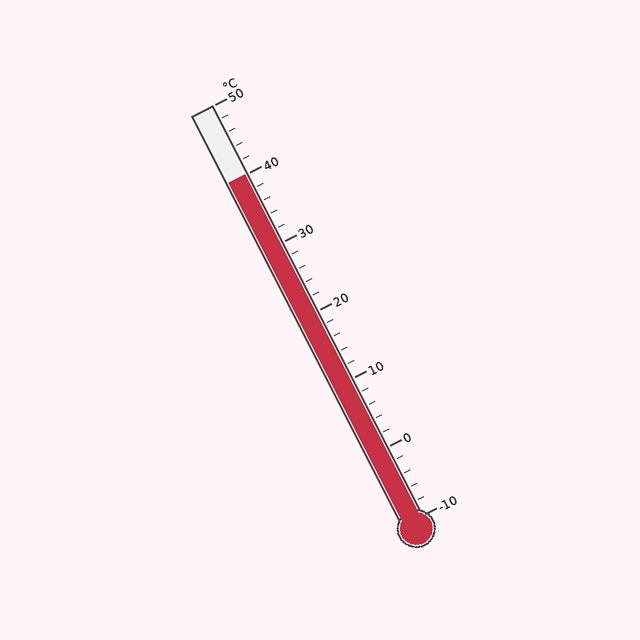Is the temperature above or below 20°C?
The temperature is above 20°C.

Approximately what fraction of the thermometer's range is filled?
The thermometer is filled to approximately 85% of its range.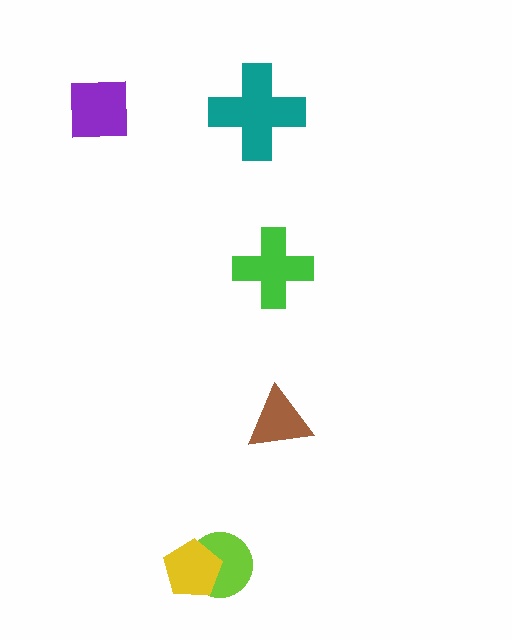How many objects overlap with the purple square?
0 objects overlap with the purple square.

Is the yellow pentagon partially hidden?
No, no other shape covers it.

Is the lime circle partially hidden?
Yes, it is partially covered by another shape.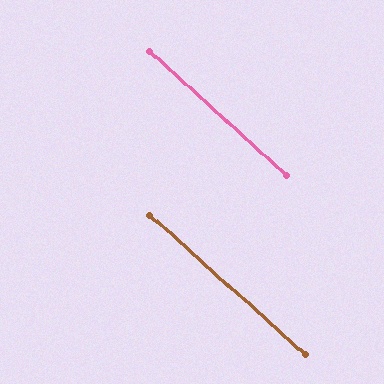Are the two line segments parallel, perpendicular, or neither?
Parallel — their directions differ by only 0.3°.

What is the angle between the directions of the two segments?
Approximately 0 degrees.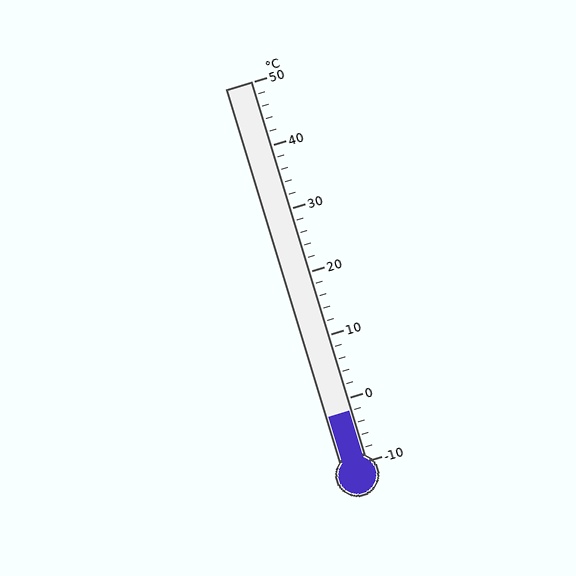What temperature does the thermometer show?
The thermometer shows approximately -2°C.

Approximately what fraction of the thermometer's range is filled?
The thermometer is filled to approximately 15% of its range.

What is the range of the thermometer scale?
The thermometer scale ranges from -10°C to 50°C.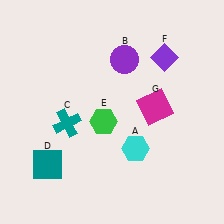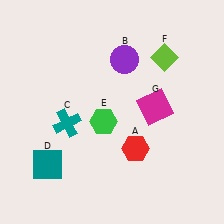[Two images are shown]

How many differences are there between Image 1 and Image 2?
There are 2 differences between the two images.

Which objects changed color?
A changed from cyan to red. F changed from purple to lime.